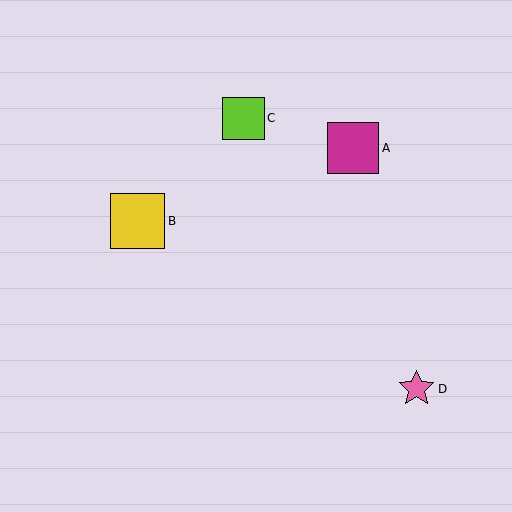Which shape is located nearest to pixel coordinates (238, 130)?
The lime square (labeled C) at (243, 119) is nearest to that location.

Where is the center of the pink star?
The center of the pink star is at (417, 389).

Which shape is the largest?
The yellow square (labeled B) is the largest.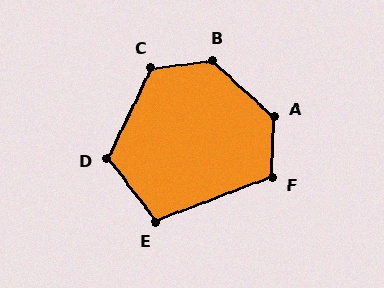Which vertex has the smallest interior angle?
E, at approximately 106 degrees.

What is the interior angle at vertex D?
Approximately 117 degrees (obtuse).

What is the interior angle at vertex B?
Approximately 130 degrees (obtuse).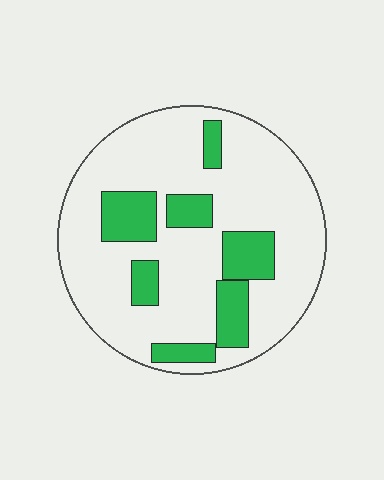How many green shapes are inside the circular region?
7.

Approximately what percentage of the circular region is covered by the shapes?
Approximately 20%.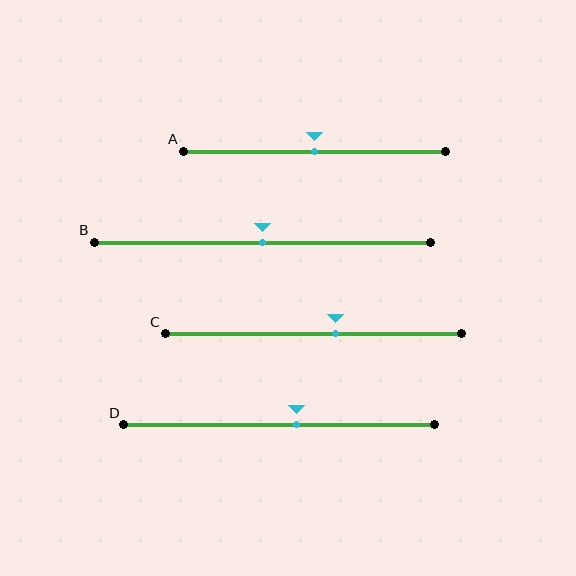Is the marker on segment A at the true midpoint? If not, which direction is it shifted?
Yes, the marker on segment A is at the true midpoint.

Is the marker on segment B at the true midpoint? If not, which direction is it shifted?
Yes, the marker on segment B is at the true midpoint.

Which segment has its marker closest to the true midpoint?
Segment A has its marker closest to the true midpoint.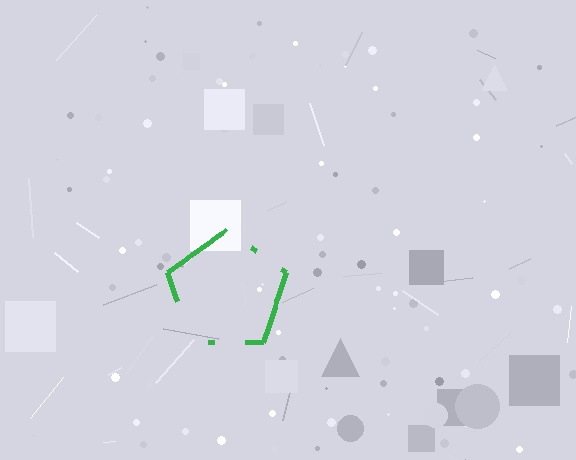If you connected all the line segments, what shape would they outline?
They would outline a pentagon.